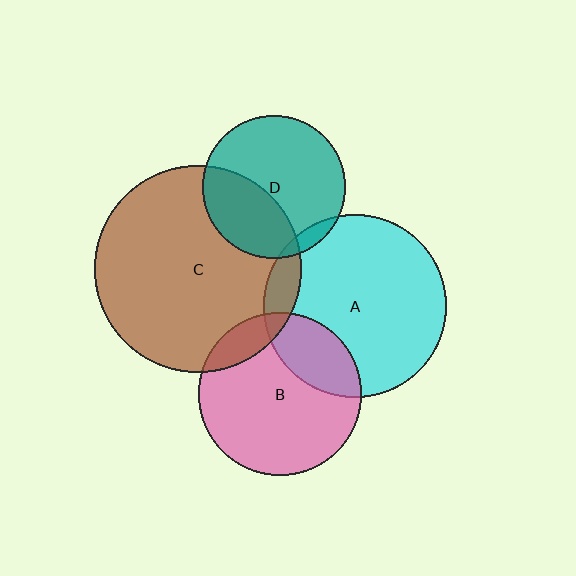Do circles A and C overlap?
Yes.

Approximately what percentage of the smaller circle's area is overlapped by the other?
Approximately 10%.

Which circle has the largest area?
Circle C (brown).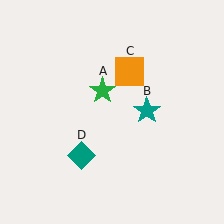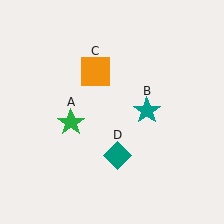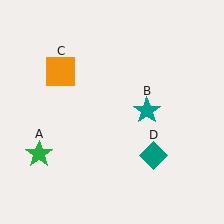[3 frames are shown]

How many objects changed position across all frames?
3 objects changed position: green star (object A), orange square (object C), teal diamond (object D).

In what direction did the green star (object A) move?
The green star (object A) moved down and to the left.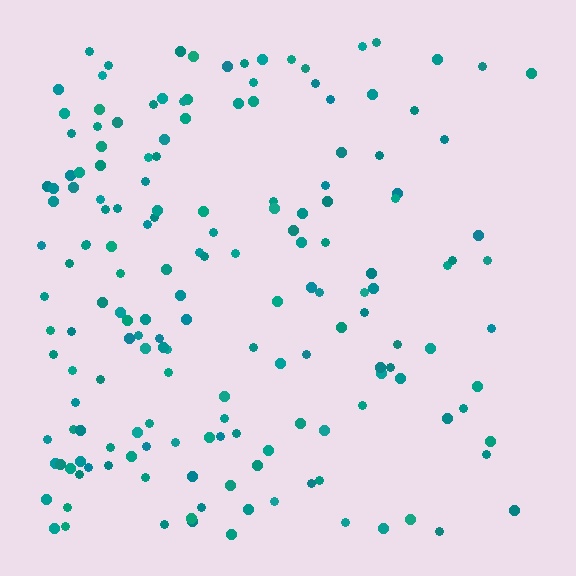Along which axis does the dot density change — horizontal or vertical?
Horizontal.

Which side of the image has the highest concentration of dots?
The left.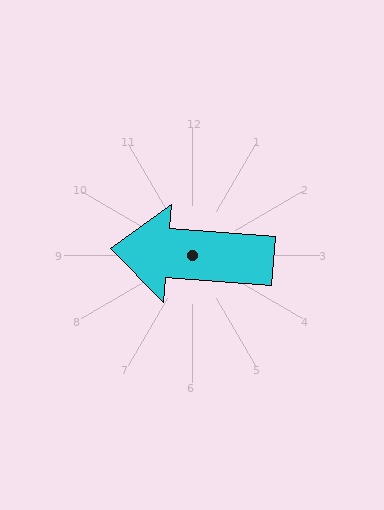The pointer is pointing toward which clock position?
Roughly 9 o'clock.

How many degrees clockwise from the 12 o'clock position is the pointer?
Approximately 274 degrees.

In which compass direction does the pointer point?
West.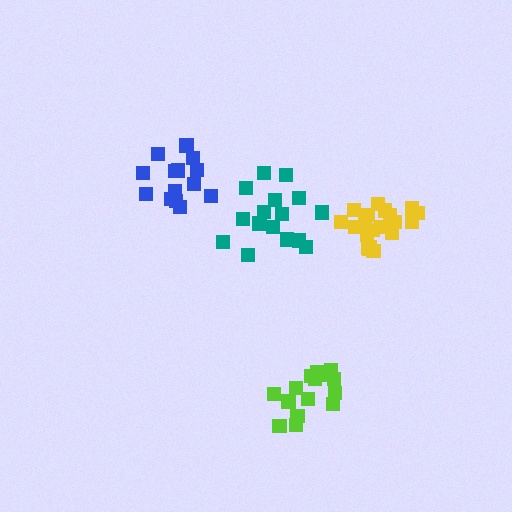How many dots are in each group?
Group 1: 20 dots, Group 2: 15 dots, Group 3: 16 dots, Group 4: 14 dots (65 total).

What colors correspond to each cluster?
The clusters are colored: yellow, lime, teal, blue.